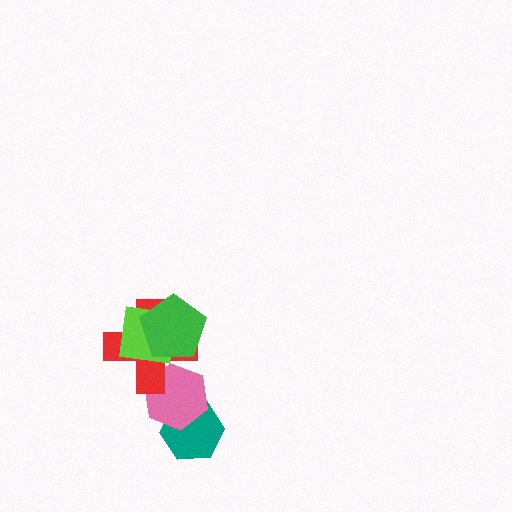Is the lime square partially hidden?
Yes, it is partially covered by another shape.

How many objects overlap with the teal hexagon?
1 object overlaps with the teal hexagon.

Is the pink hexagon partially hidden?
Yes, it is partially covered by another shape.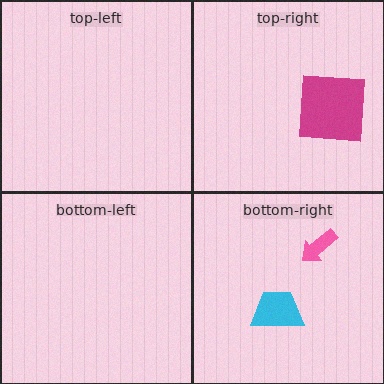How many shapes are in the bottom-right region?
2.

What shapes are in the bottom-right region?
The cyan trapezoid, the pink arrow.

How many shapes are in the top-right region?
1.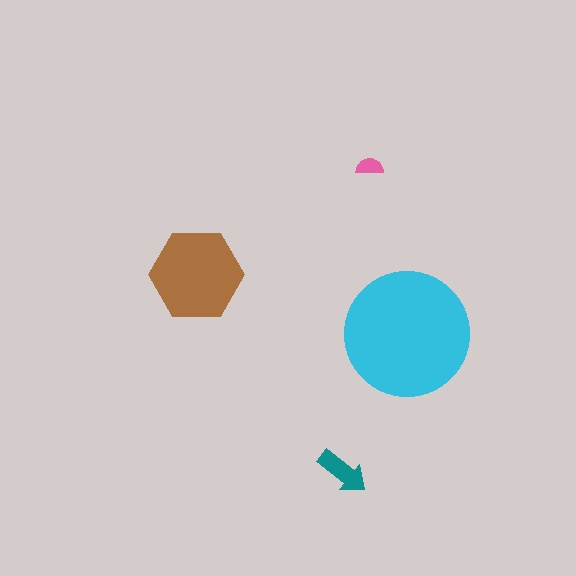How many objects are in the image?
There are 4 objects in the image.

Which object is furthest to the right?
The cyan circle is rightmost.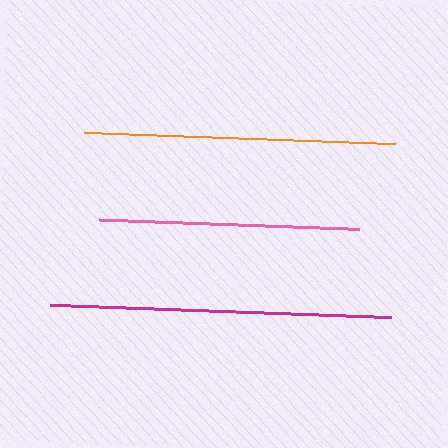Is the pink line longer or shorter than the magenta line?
The magenta line is longer than the pink line.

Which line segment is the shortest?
The pink line is the shortest at approximately 260 pixels.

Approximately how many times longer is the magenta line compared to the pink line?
The magenta line is approximately 1.3 times the length of the pink line.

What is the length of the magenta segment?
The magenta segment is approximately 340 pixels long.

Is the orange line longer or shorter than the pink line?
The orange line is longer than the pink line.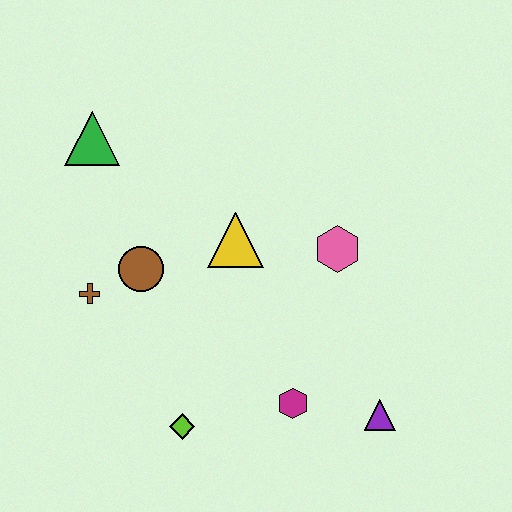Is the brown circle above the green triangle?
No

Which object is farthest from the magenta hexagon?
The green triangle is farthest from the magenta hexagon.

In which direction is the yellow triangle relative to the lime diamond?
The yellow triangle is above the lime diamond.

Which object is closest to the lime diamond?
The magenta hexagon is closest to the lime diamond.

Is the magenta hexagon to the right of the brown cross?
Yes